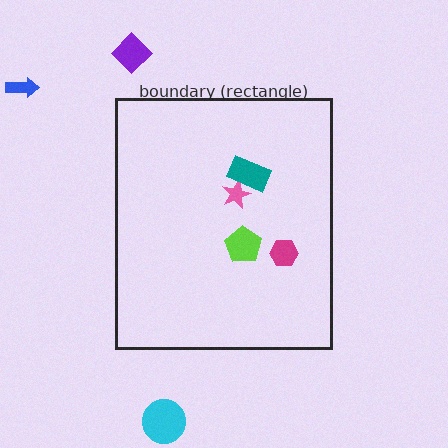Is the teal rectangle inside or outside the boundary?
Inside.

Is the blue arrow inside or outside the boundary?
Outside.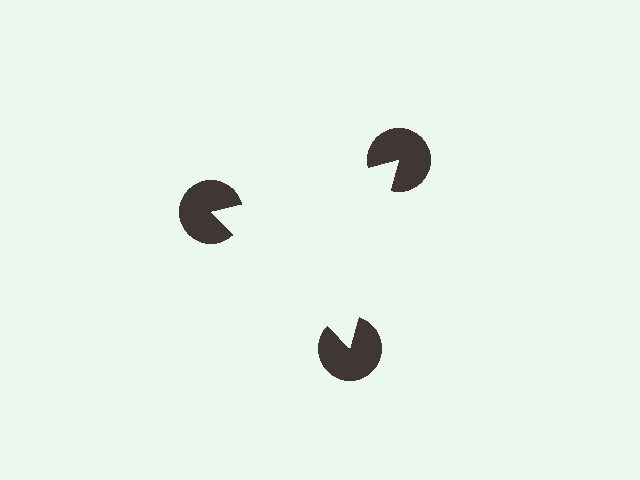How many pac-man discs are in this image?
There are 3 — one at each vertex of the illusory triangle.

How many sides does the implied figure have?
3 sides.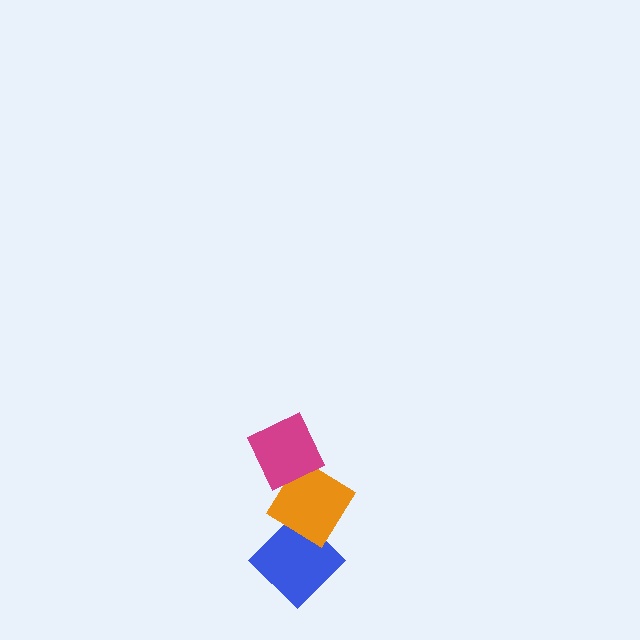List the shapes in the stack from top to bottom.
From top to bottom: the magenta diamond, the orange diamond, the blue diamond.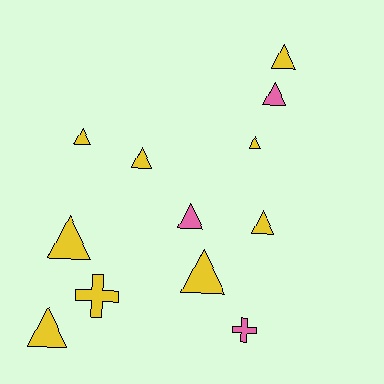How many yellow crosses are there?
There is 1 yellow cross.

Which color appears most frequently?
Yellow, with 9 objects.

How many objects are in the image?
There are 12 objects.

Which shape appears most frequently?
Triangle, with 10 objects.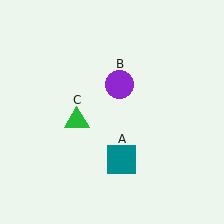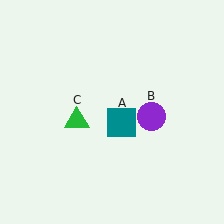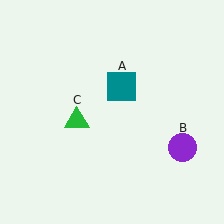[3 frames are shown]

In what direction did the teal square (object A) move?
The teal square (object A) moved up.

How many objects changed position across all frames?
2 objects changed position: teal square (object A), purple circle (object B).